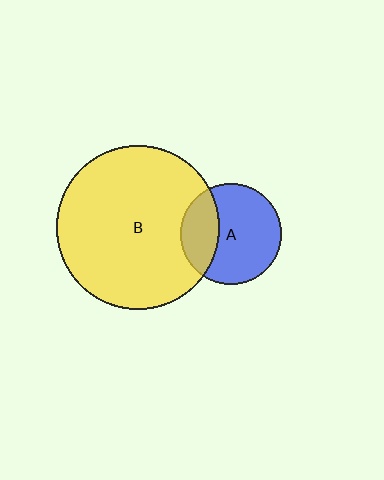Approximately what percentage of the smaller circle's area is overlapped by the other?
Approximately 30%.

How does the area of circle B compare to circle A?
Approximately 2.6 times.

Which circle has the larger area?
Circle B (yellow).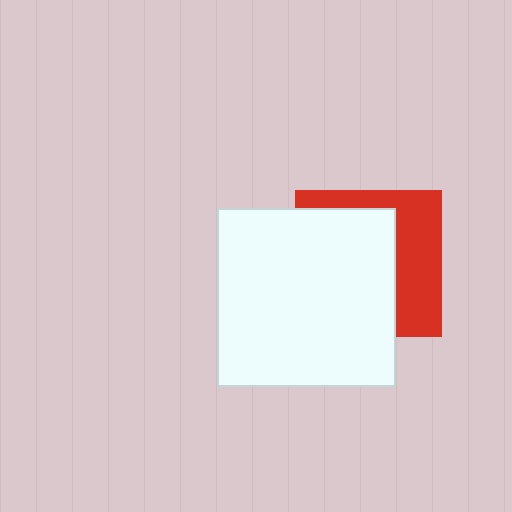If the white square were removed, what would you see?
You would see the complete red square.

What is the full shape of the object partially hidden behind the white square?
The partially hidden object is a red square.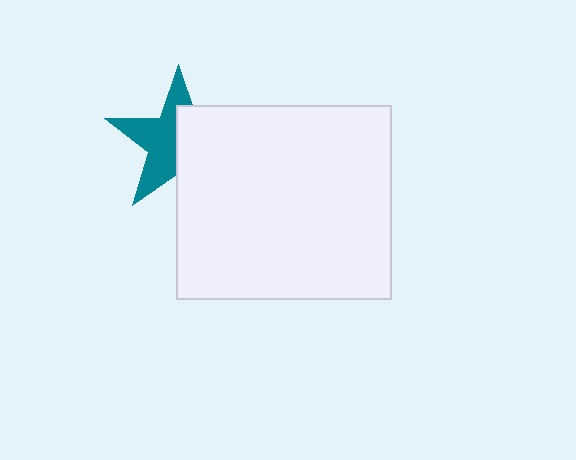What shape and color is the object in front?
The object in front is a white rectangle.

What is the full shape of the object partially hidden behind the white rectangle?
The partially hidden object is a teal star.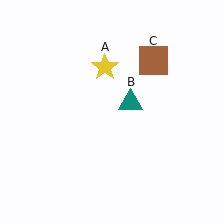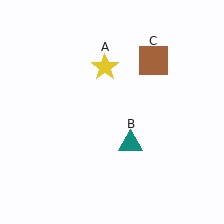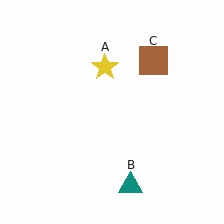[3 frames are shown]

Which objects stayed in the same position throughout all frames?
Yellow star (object A) and brown square (object C) remained stationary.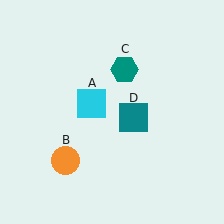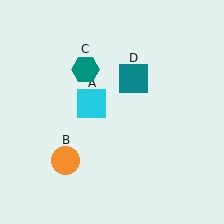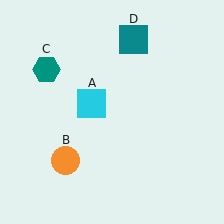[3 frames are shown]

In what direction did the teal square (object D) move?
The teal square (object D) moved up.